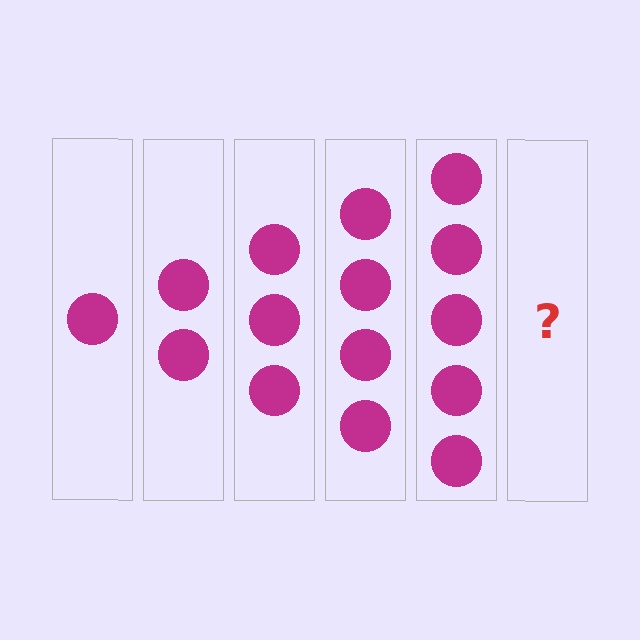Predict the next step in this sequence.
The next step is 6 circles.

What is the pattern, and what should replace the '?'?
The pattern is that each step adds one more circle. The '?' should be 6 circles.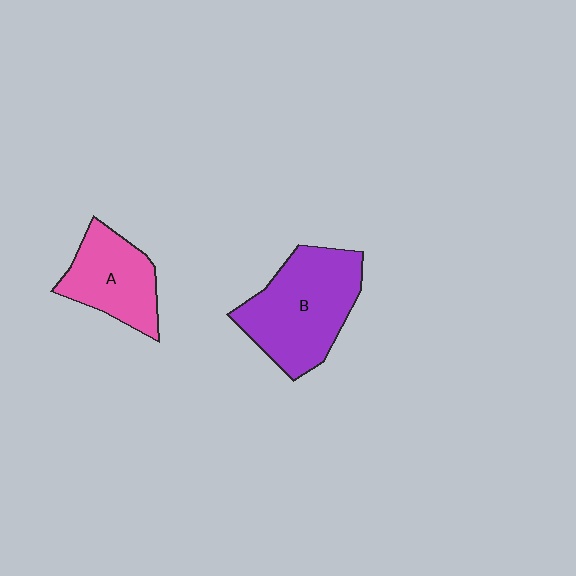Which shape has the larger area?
Shape B (purple).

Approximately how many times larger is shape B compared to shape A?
Approximately 1.5 times.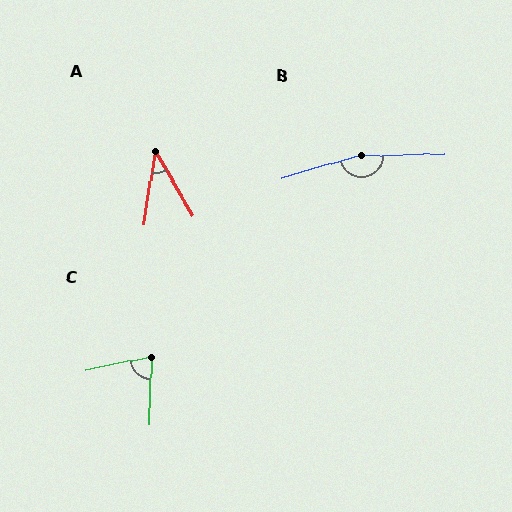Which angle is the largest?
B, at approximately 165 degrees.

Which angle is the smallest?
A, at approximately 39 degrees.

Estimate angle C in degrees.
Approximately 76 degrees.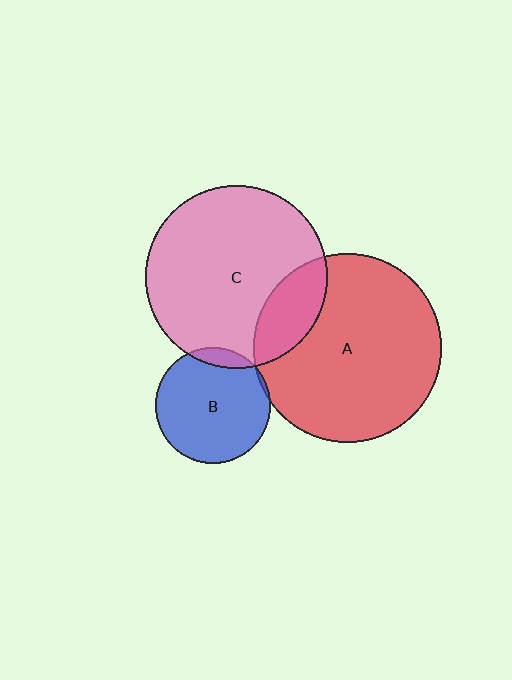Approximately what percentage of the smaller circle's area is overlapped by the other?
Approximately 5%.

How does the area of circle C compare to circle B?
Approximately 2.5 times.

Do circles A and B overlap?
Yes.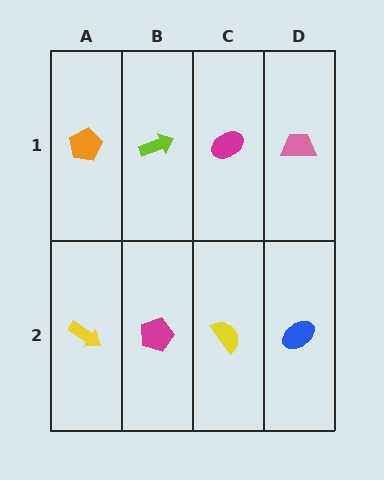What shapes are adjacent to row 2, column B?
A lime arrow (row 1, column B), a yellow arrow (row 2, column A), a yellow semicircle (row 2, column C).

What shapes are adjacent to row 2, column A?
An orange pentagon (row 1, column A), a magenta pentagon (row 2, column B).